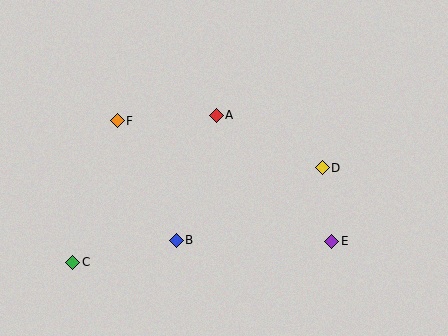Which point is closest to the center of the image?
Point A at (216, 115) is closest to the center.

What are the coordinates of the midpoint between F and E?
The midpoint between F and E is at (224, 181).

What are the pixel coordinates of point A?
Point A is at (216, 115).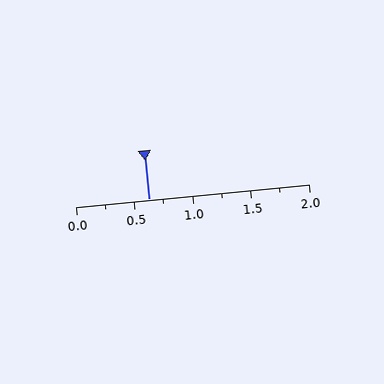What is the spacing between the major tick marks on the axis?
The major ticks are spaced 0.5 apart.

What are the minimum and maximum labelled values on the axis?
The axis runs from 0.0 to 2.0.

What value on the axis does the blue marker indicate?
The marker indicates approximately 0.62.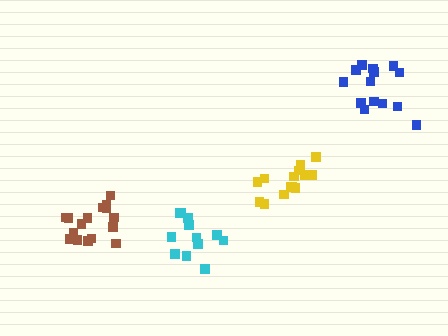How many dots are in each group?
Group 1: 12 dots, Group 2: 14 dots, Group 3: 14 dots, Group 4: 16 dots (56 total).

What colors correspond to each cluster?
The clusters are colored: cyan, yellow, blue, brown.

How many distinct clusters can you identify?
There are 4 distinct clusters.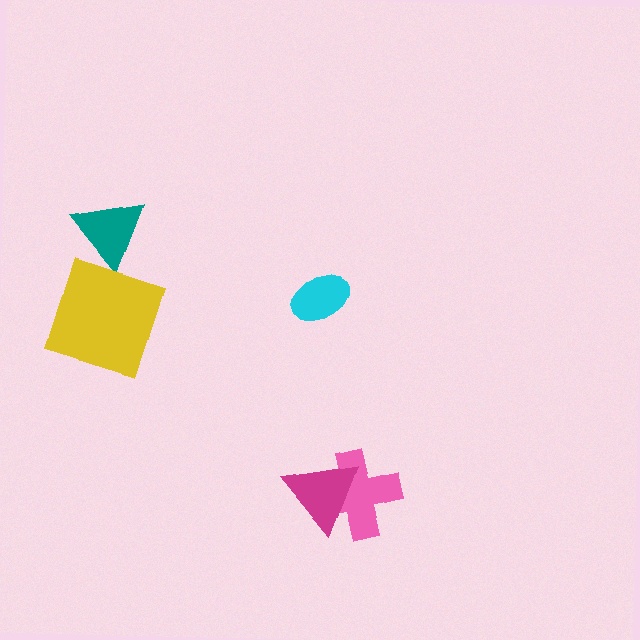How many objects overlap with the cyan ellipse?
0 objects overlap with the cyan ellipse.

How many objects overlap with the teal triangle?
0 objects overlap with the teal triangle.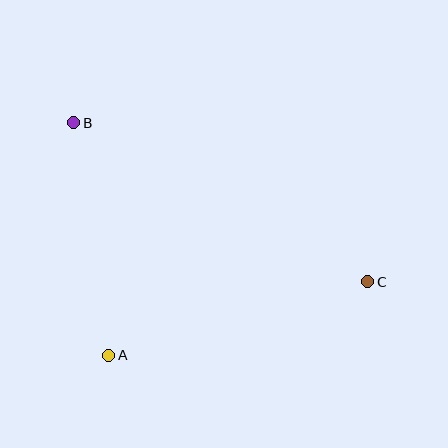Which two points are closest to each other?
Points A and B are closest to each other.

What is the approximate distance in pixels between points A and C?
The distance between A and C is approximately 269 pixels.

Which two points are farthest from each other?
Points B and C are farthest from each other.